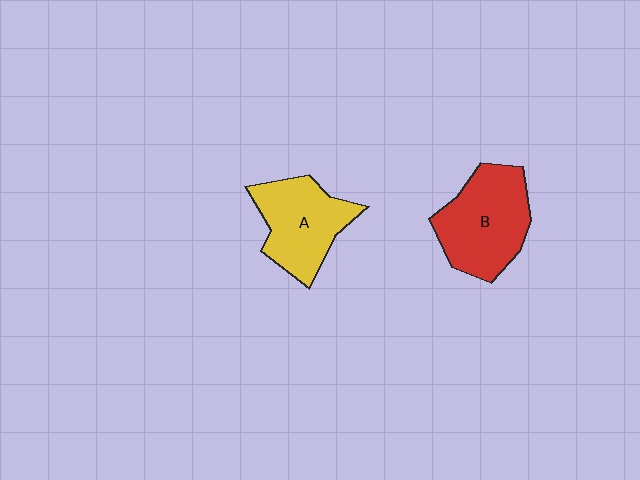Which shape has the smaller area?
Shape A (yellow).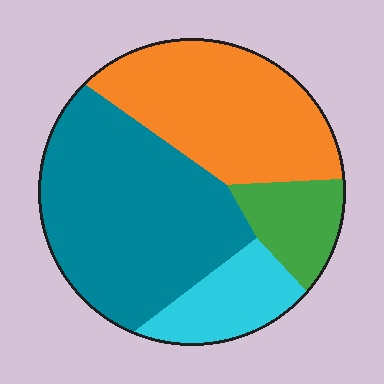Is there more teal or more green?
Teal.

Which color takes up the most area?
Teal, at roughly 45%.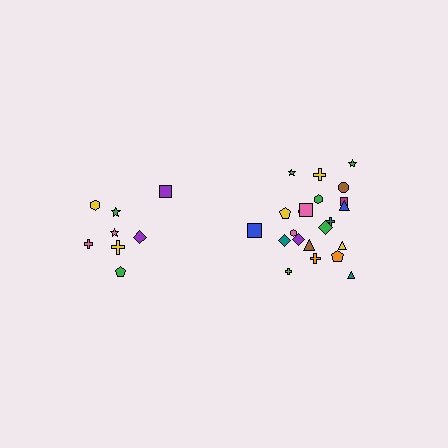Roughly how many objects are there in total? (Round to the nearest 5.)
Roughly 30 objects in total.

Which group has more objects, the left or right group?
The right group.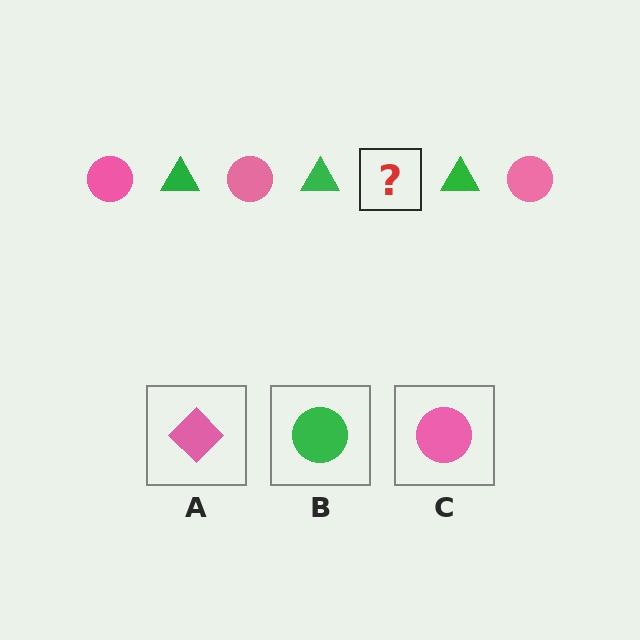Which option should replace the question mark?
Option C.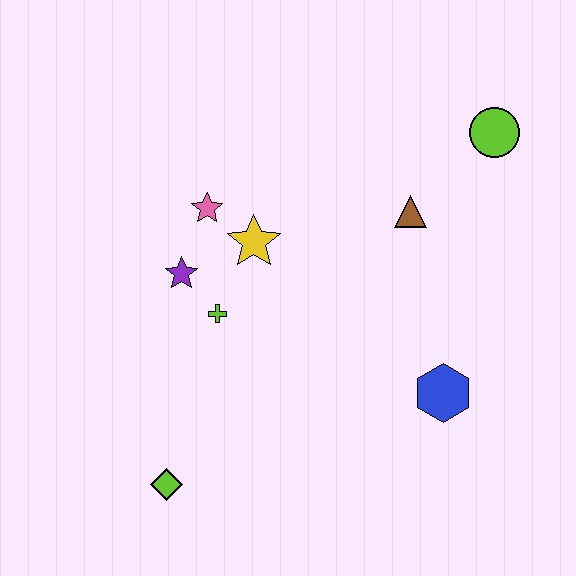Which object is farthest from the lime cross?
The lime circle is farthest from the lime cross.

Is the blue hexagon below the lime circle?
Yes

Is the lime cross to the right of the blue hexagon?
No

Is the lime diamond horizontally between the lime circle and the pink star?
No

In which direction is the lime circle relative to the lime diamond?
The lime circle is above the lime diamond.